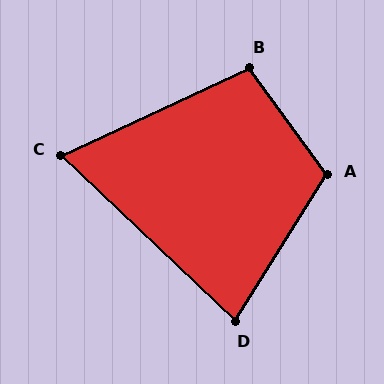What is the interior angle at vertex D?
Approximately 79 degrees (acute).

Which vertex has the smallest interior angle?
C, at approximately 68 degrees.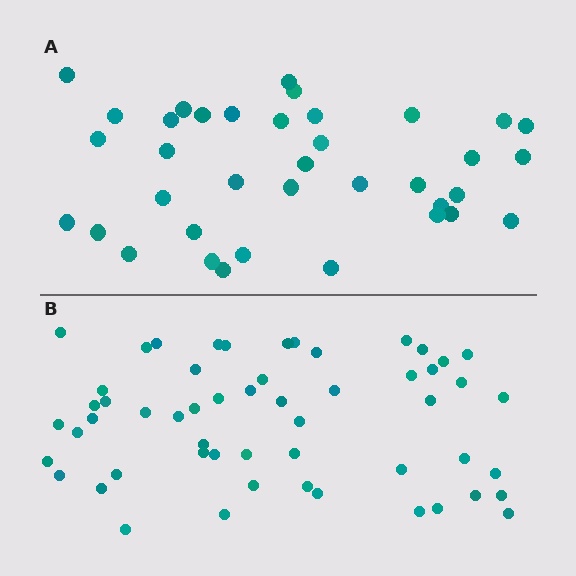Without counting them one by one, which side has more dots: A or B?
Region B (the bottom region) has more dots.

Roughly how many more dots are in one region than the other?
Region B has approximately 20 more dots than region A.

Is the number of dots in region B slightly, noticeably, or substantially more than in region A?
Region B has substantially more. The ratio is roughly 1.5 to 1.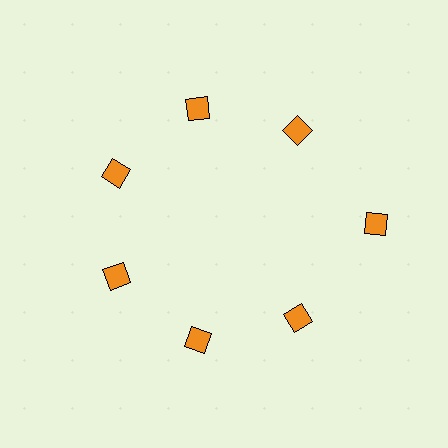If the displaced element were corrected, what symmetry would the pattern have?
It would have 7-fold rotational symmetry — the pattern would map onto itself every 51 degrees.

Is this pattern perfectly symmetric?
No. The 7 orange squares are arranged in a ring, but one element near the 3 o'clock position is pushed outward from the center, breaking the 7-fold rotational symmetry.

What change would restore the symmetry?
The symmetry would be restored by moving it inward, back onto the ring so that all 7 squares sit at equal angles and equal distance from the center.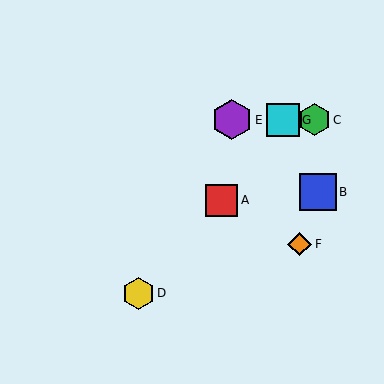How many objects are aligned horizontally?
3 objects (C, E, G) are aligned horizontally.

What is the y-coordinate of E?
Object E is at y≈120.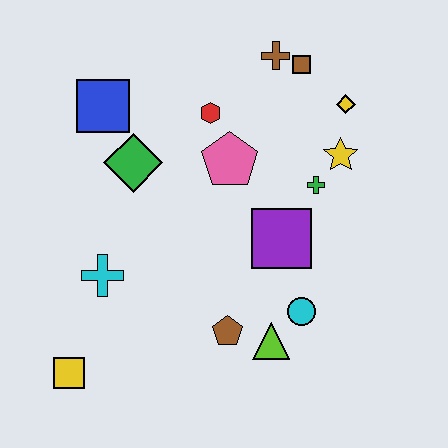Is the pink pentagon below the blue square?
Yes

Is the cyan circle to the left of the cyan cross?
No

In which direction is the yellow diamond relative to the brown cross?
The yellow diamond is to the right of the brown cross.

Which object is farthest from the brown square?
The yellow square is farthest from the brown square.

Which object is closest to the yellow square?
The cyan cross is closest to the yellow square.